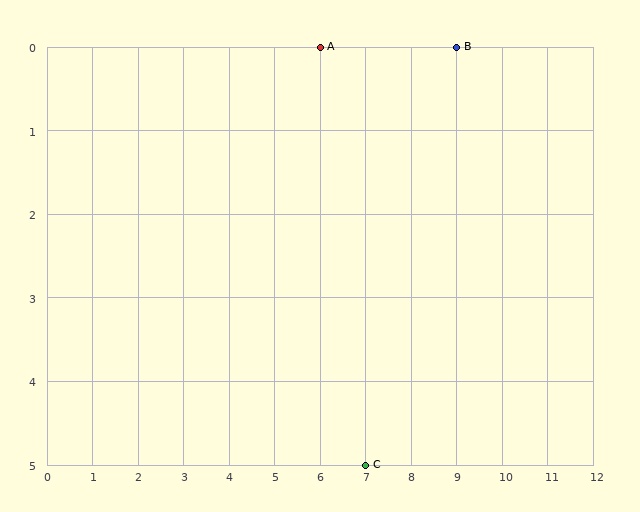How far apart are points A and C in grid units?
Points A and C are 1 column and 5 rows apart (about 5.1 grid units diagonally).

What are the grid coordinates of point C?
Point C is at grid coordinates (7, 5).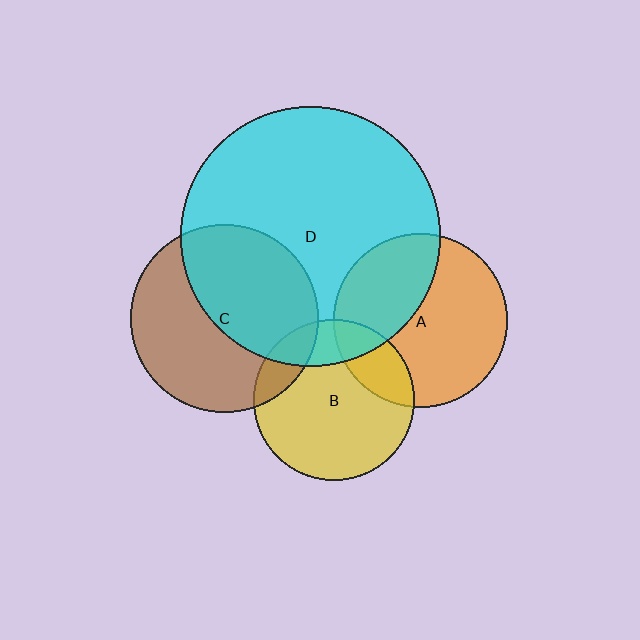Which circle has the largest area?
Circle D (cyan).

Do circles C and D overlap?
Yes.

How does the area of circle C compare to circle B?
Approximately 1.4 times.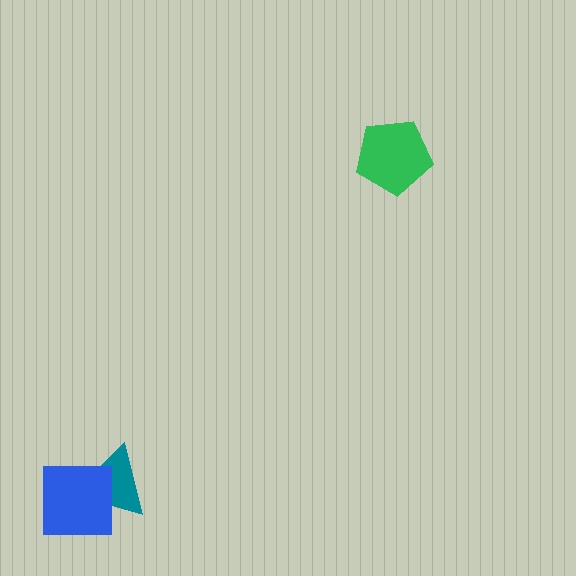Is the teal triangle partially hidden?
Yes, it is partially covered by another shape.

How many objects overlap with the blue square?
1 object overlaps with the blue square.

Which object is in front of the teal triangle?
The blue square is in front of the teal triangle.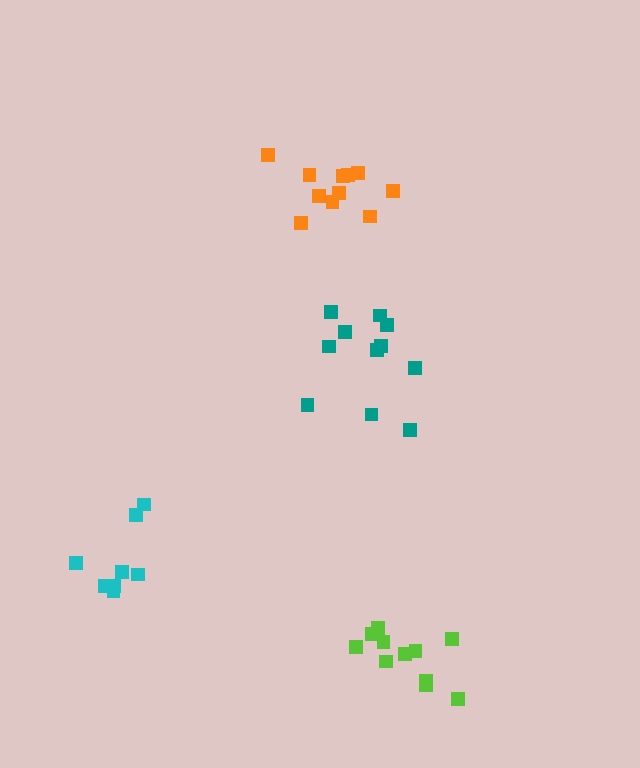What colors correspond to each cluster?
The clusters are colored: cyan, lime, teal, orange.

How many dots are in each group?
Group 1: 8 dots, Group 2: 11 dots, Group 3: 11 dots, Group 4: 11 dots (41 total).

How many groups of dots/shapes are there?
There are 4 groups.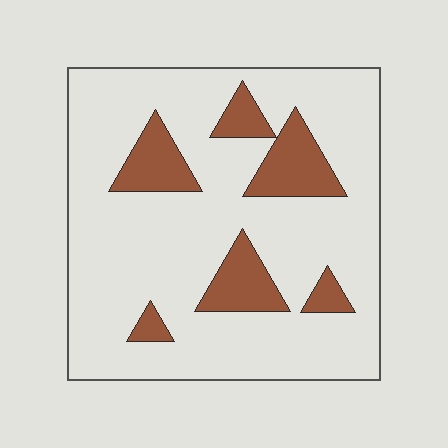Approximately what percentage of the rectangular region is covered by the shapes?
Approximately 20%.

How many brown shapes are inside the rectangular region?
6.